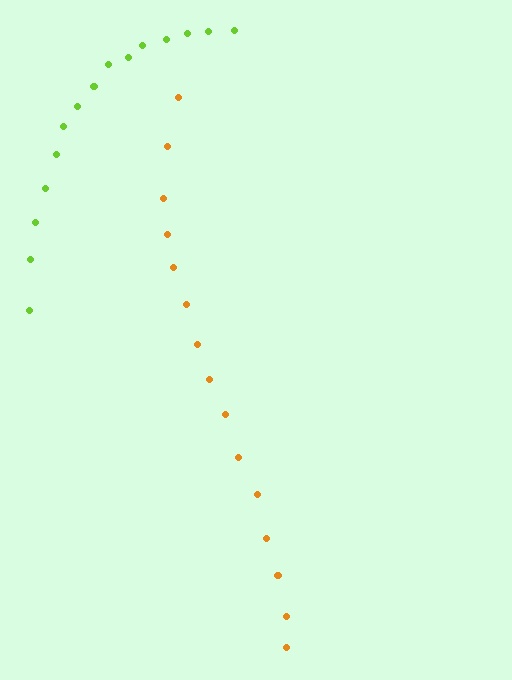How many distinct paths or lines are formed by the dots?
There are 2 distinct paths.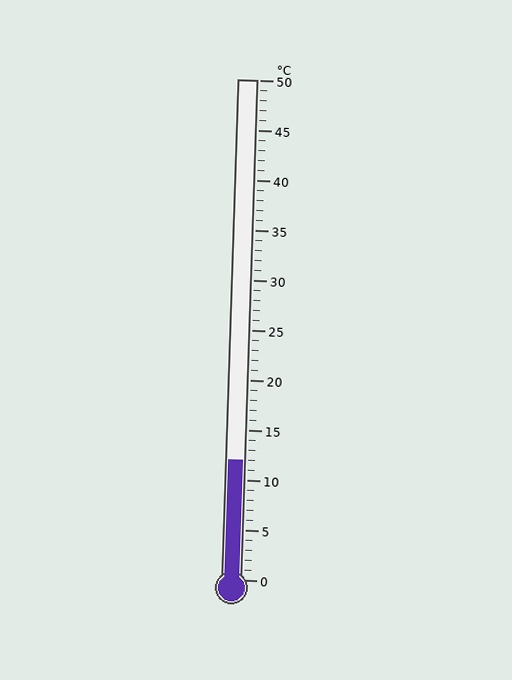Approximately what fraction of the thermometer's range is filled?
The thermometer is filled to approximately 25% of its range.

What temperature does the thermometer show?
The thermometer shows approximately 12°C.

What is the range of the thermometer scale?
The thermometer scale ranges from 0°C to 50°C.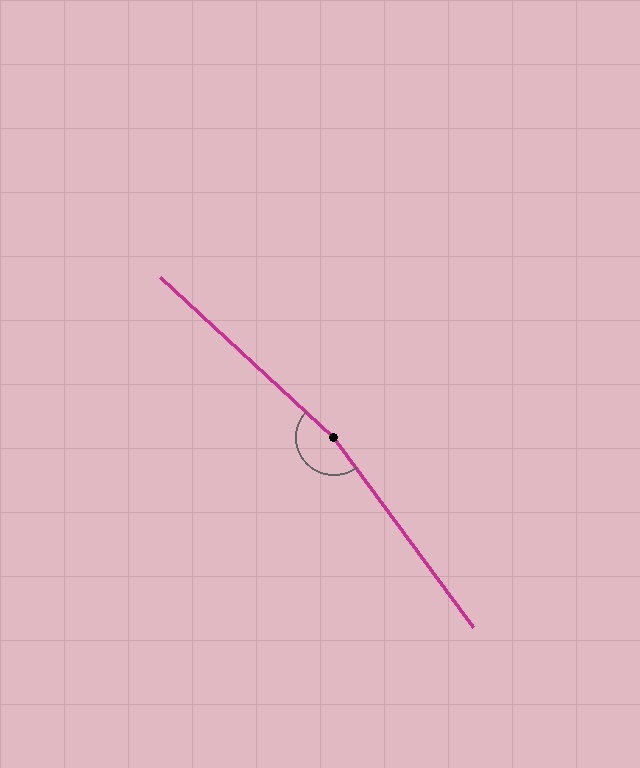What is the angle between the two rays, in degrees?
Approximately 169 degrees.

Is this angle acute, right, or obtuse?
It is obtuse.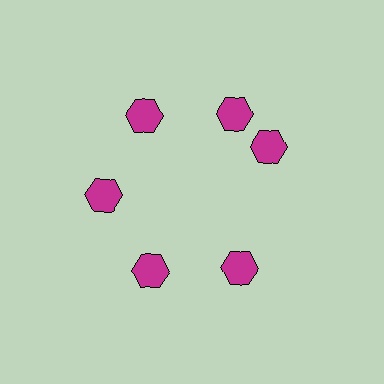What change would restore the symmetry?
The symmetry would be restored by rotating it back into even spacing with its neighbors so that all 6 hexagons sit at equal angles and equal distance from the center.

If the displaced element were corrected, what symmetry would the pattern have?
It would have 6-fold rotational symmetry — the pattern would map onto itself every 60 degrees.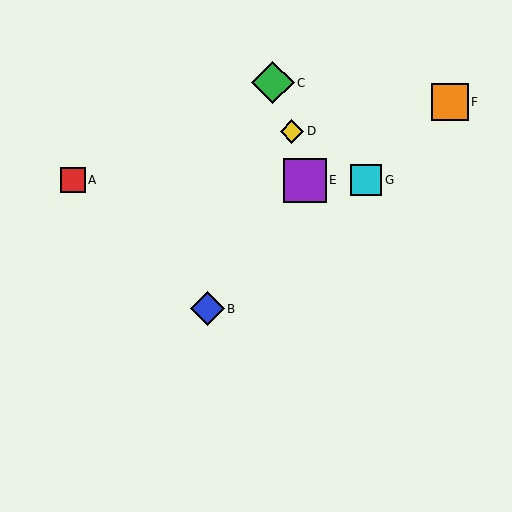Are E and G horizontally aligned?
Yes, both are at y≈180.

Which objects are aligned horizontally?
Objects A, E, G are aligned horizontally.